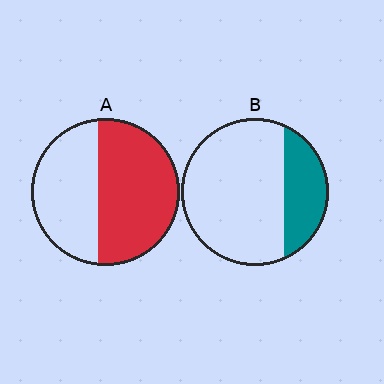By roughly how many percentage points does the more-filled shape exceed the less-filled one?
By roughly 30 percentage points (A over B).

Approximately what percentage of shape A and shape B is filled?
A is approximately 55% and B is approximately 25%.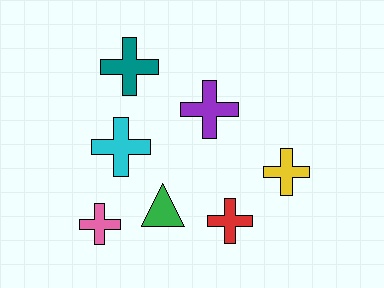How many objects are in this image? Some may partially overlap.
There are 7 objects.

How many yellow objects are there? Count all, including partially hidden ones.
There is 1 yellow object.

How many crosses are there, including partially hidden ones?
There are 6 crosses.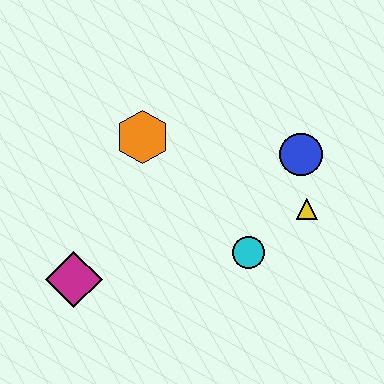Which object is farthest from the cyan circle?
The magenta diamond is farthest from the cyan circle.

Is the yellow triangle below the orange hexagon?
Yes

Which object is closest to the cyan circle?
The yellow triangle is closest to the cyan circle.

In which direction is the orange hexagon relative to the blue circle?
The orange hexagon is to the left of the blue circle.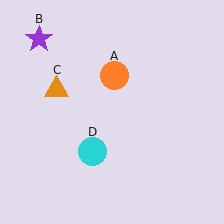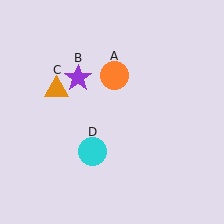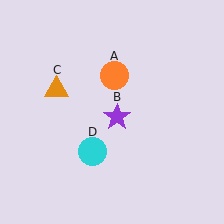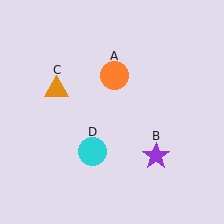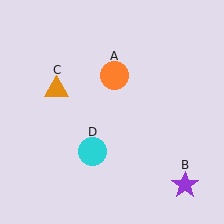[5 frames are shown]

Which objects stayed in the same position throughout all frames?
Orange circle (object A) and orange triangle (object C) and cyan circle (object D) remained stationary.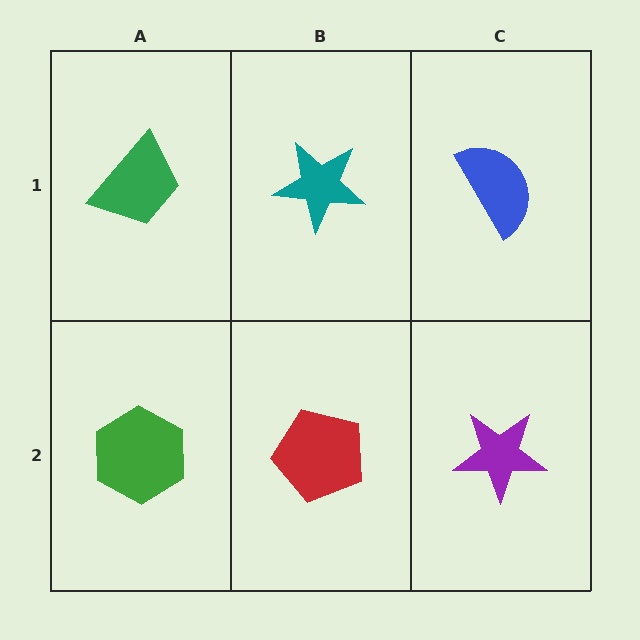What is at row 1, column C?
A blue semicircle.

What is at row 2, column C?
A purple star.